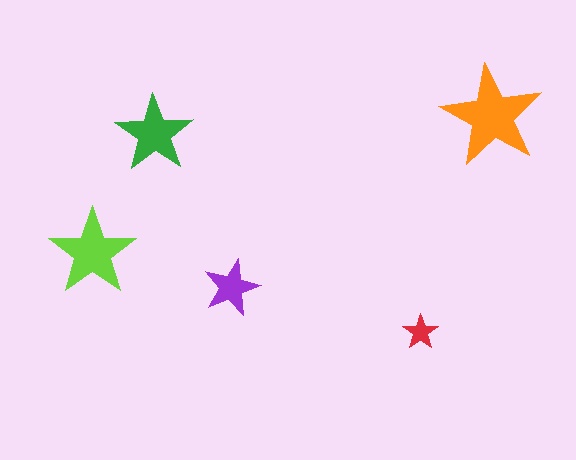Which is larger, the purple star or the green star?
The green one.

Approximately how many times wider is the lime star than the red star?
About 2.5 times wider.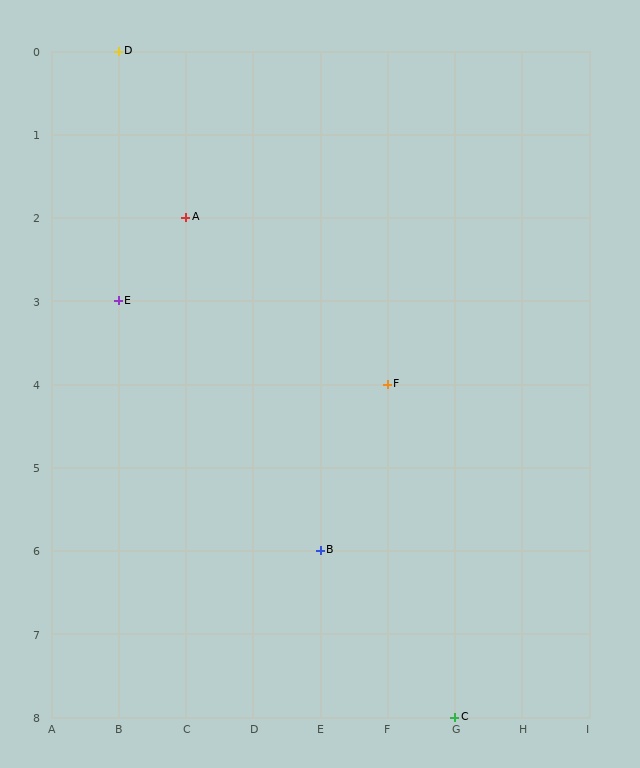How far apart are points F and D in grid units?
Points F and D are 4 columns and 4 rows apart (about 5.7 grid units diagonally).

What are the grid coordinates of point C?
Point C is at grid coordinates (G, 8).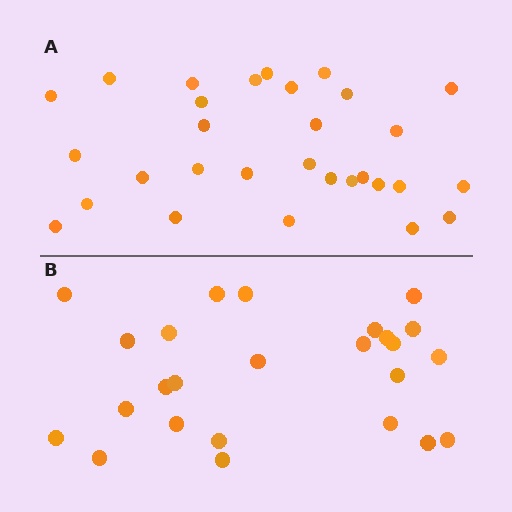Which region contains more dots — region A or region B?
Region A (the top region) has more dots.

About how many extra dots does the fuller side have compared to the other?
Region A has about 5 more dots than region B.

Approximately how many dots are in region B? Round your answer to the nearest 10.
About 20 dots. (The exact count is 25, which rounds to 20.)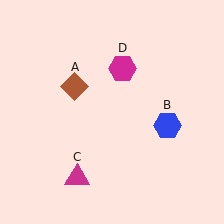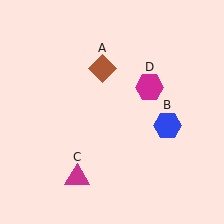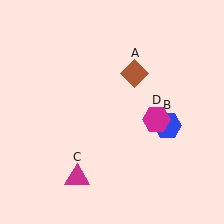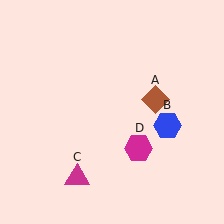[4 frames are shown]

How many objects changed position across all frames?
2 objects changed position: brown diamond (object A), magenta hexagon (object D).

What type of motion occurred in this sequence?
The brown diamond (object A), magenta hexagon (object D) rotated clockwise around the center of the scene.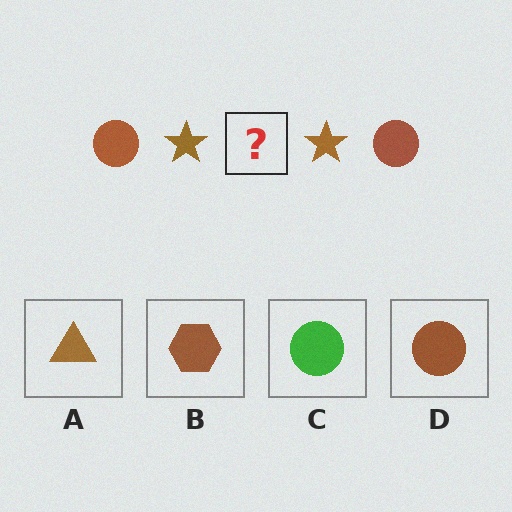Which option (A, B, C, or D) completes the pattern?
D.